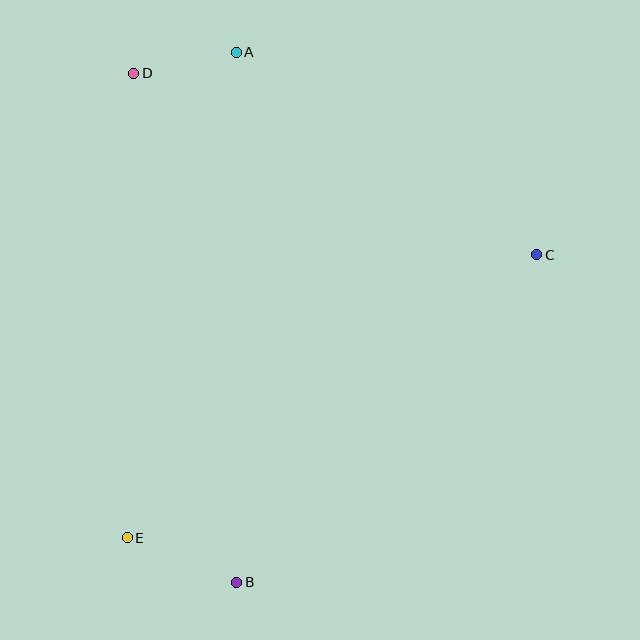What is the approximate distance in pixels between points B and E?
The distance between B and E is approximately 118 pixels.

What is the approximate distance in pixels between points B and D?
The distance between B and D is approximately 519 pixels.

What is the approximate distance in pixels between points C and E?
The distance between C and E is approximately 498 pixels.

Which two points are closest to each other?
Points A and D are closest to each other.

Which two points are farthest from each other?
Points A and B are farthest from each other.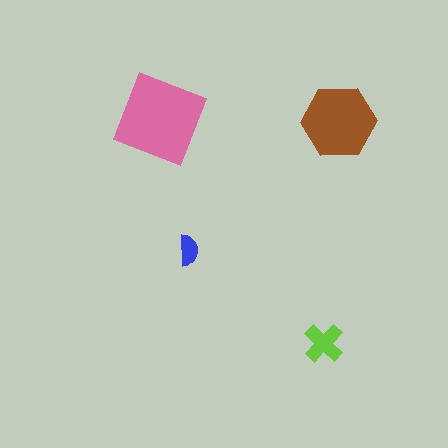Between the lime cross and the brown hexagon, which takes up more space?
The brown hexagon.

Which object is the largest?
The pink diamond.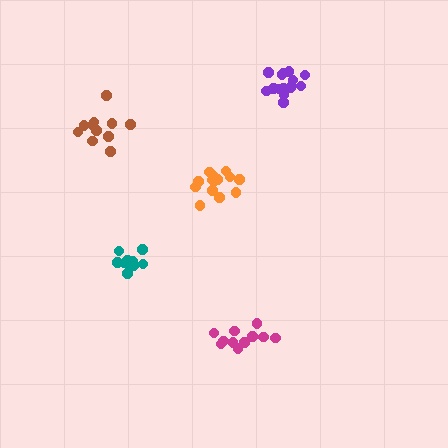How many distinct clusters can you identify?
There are 5 distinct clusters.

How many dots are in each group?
Group 1: 11 dots, Group 2: 15 dots, Group 3: 11 dots, Group 4: 11 dots, Group 5: 14 dots (62 total).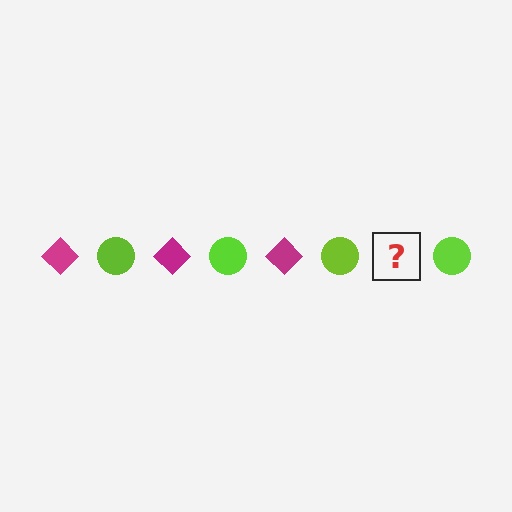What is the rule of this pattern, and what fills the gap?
The rule is that the pattern alternates between magenta diamond and lime circle. The gap should be filled with a magenta diamond.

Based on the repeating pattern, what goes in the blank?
The blank should be a magenta diamond.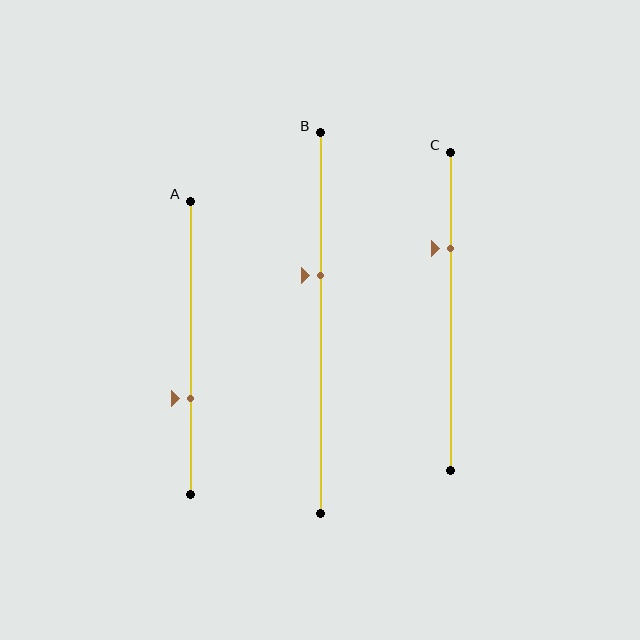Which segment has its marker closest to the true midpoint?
Segment B has its marker closest to the true midpoint.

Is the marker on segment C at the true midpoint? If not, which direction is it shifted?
No, the marker on segment C is shifted upward by about 20% of the segment length.